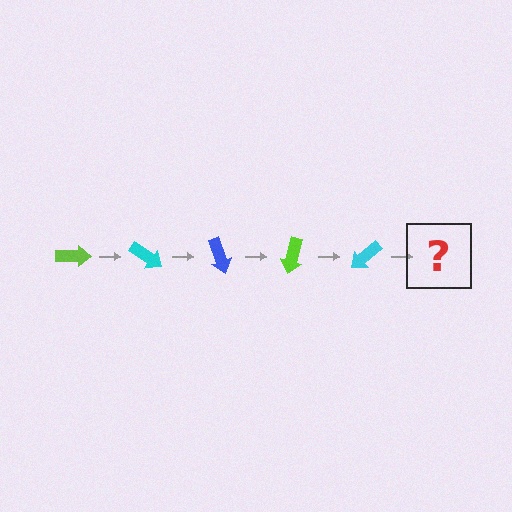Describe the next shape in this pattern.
It should be a blue arrow, rotated 175 degrees from the start.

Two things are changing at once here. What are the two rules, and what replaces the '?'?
The two rules are that it rotates 35 degrees each step and the color cycles through lime, cyan, and blue. The '?' should be a blue arrow, rotated 175 degrees from the start.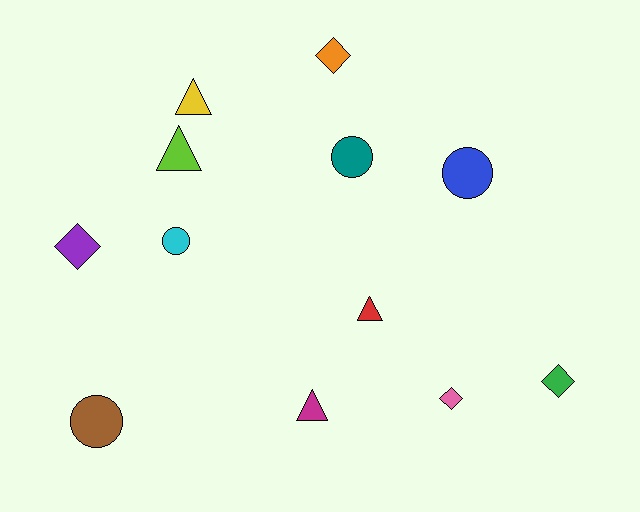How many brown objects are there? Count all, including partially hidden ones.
There is 1 brown object.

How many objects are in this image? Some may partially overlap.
There are 12 objects.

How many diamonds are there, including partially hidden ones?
There are 4 diamonds.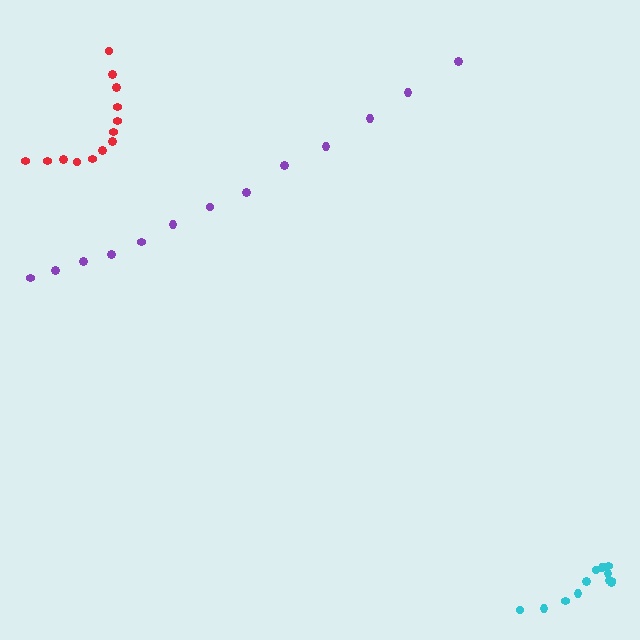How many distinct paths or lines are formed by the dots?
There are 3 distinct paths.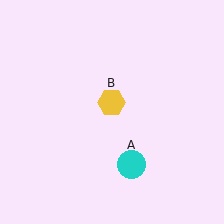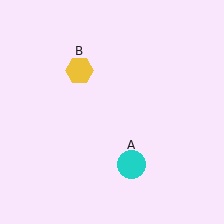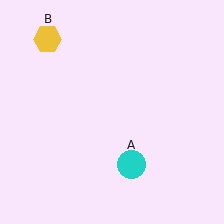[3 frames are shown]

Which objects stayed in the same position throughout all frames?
Cyan circle (object A) remained stationary.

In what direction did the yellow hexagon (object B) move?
The yellow hexagon (object B) moved up and to the left.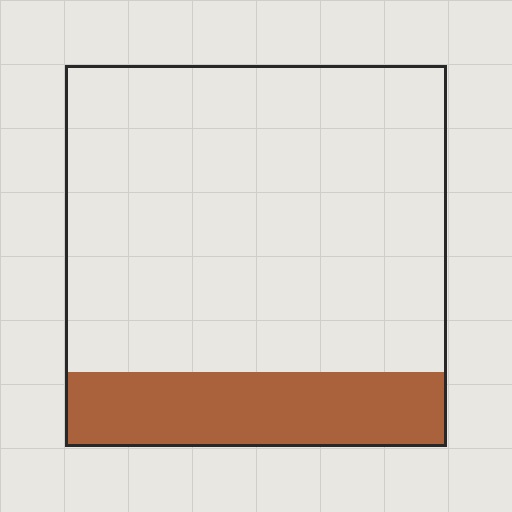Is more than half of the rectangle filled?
No.